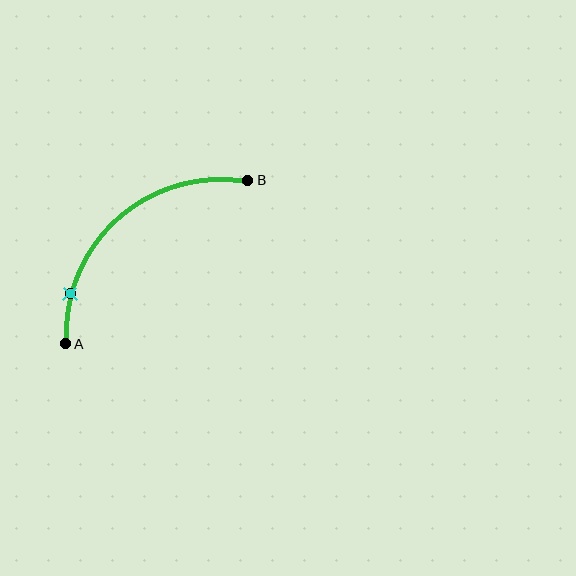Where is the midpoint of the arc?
The arc midpoint is the point on the curve farthest from the straight line joining A and B. It sits above and to the left of that line.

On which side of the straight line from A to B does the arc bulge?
The arc bulges above and to the left of the straight line connecting A and B.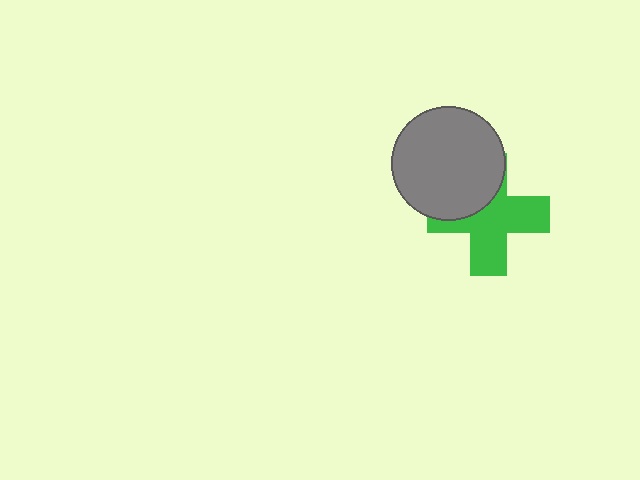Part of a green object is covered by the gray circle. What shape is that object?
It is a cross.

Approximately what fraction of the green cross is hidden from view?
Roughly 36% of the green cross is hidden behind the gray circle.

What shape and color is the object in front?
The object in front is a gray circle.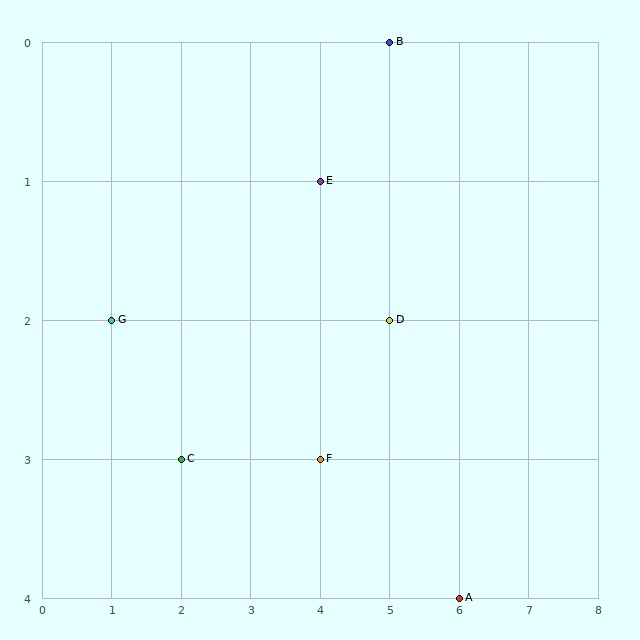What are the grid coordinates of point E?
Point E is at grid coordinates (4, 1).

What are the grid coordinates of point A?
Point A is at grid coordinates (6, 4).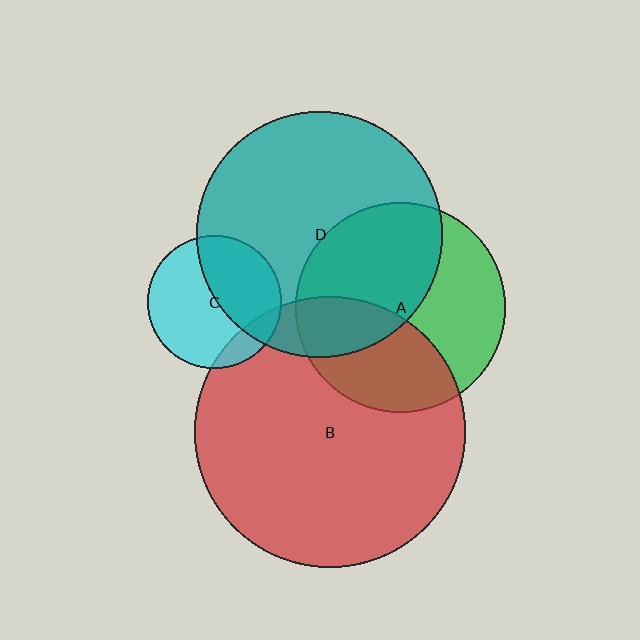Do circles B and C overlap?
Yes.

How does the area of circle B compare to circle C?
Approximately 4.1 times.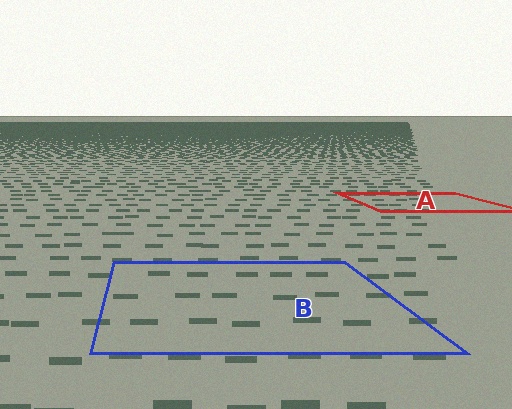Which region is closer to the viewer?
Region B is closer. The texture elements there are larger and more spread out.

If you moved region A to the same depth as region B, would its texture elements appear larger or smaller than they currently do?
They would appear larger. At a closer depth, the same texture elements are projected at a bigger on-screen size.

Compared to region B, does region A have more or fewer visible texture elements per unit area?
Region A has more texture elements per unit area — they are packed more densely because it is farther away.